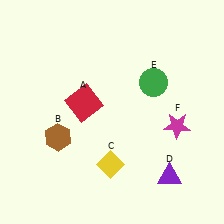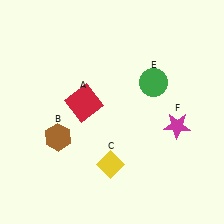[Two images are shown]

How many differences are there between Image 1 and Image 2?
There is 1 difference between the two images.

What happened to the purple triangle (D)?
The purple triangle (D) was removed in Image 2. It was in the bottom-right area of Image 1.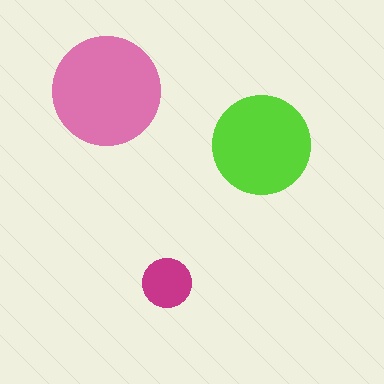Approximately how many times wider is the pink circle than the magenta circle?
About 2 times wider.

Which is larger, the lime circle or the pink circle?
The pink one.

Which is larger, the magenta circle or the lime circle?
The lime one.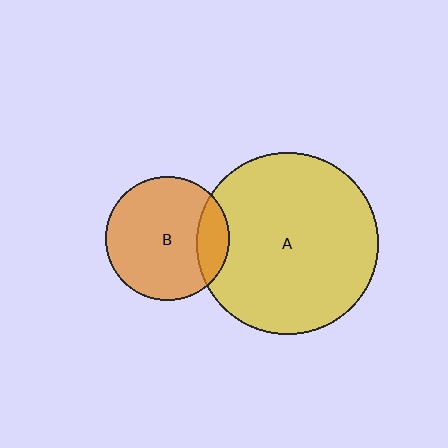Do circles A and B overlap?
Yes.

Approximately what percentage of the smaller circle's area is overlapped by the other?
Approximately 15%.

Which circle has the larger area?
Circle A (yellow).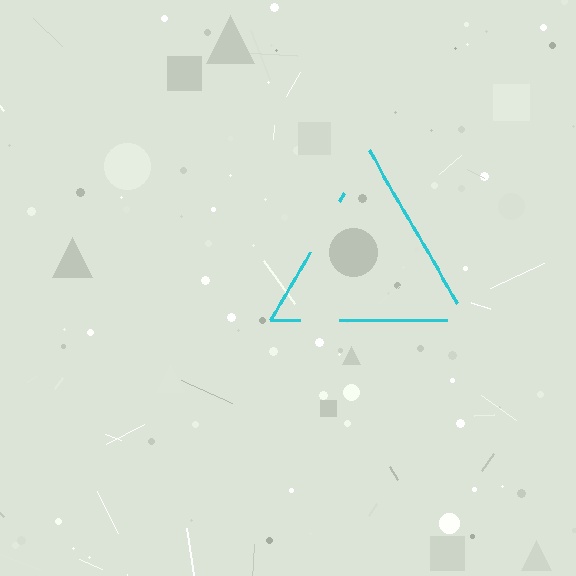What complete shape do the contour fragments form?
The contour fragments form a triangle.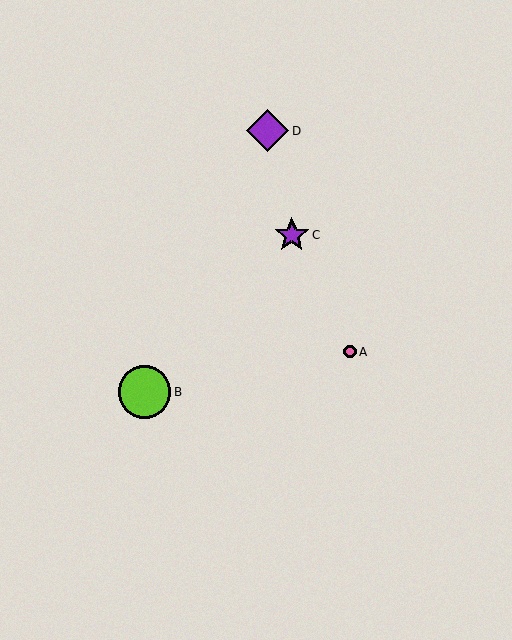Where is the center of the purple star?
The center of the purple star is at (292, 235).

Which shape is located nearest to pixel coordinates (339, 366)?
The pink circle (labeled A) at (350, 352) is nearest to that location.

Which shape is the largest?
The lime circle (labeled B) is the largest.